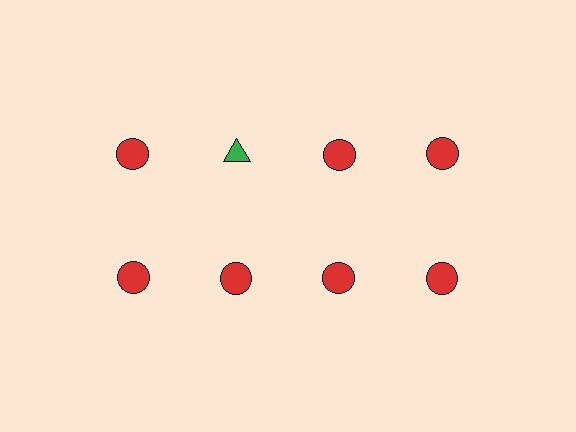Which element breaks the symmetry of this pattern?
The green triangle in the top row, second from left column breaks the symmetry. All other shapes are red circles.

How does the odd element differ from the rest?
It differs in both color (green instead of red) and shape (triangle instead of circle).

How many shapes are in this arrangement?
There are 8 shapes arranged in a grid pattern.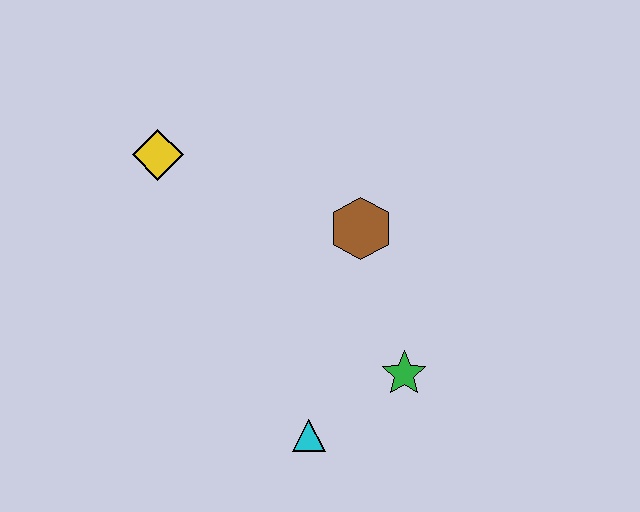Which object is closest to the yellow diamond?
The brown hexagon is closest to the yellow diamond.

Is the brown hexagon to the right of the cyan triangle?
Yes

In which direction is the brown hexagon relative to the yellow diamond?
The brown hexagon is to the right of the yellow diamond.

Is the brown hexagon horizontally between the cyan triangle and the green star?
Yes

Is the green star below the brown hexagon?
Yes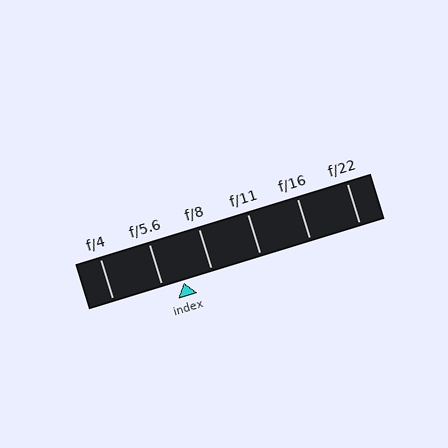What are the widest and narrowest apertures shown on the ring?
The widest aperture shown is f/4 and the narrowest is f/22.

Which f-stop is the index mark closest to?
The index mark is closest to f/5.6.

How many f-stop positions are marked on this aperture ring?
There are 6 f-stop positions marked.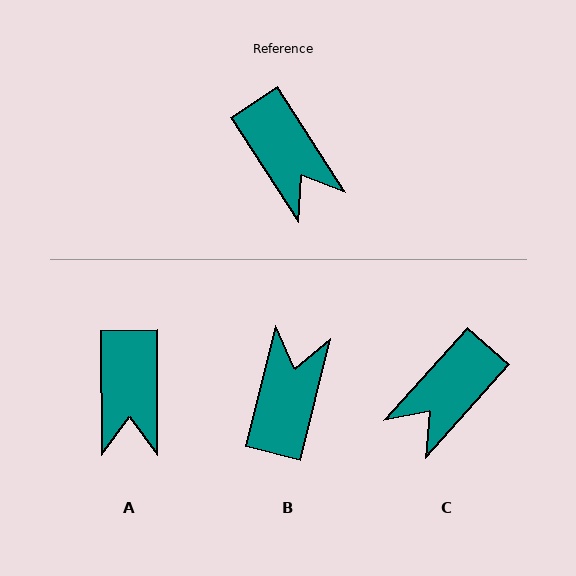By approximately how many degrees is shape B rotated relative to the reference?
Approximately 133 degrees counter-clockwise.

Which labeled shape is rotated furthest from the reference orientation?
B, about 133 degrees away.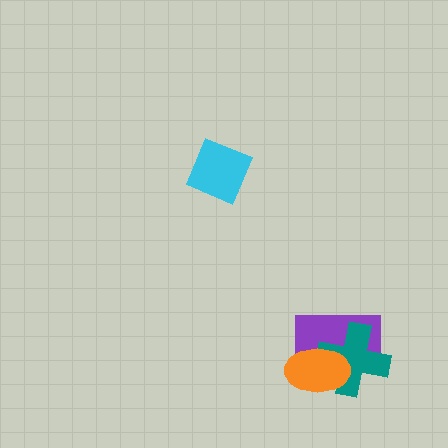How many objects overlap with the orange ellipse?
2 objects overlap with the orange ellipse.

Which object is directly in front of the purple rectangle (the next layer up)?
The teal cross is directly in front of the purple rectangle.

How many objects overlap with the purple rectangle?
2 objects overlap with the purple rectangle.